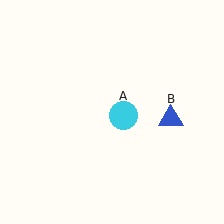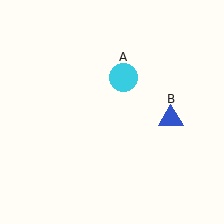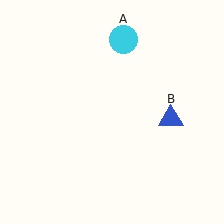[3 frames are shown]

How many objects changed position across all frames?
1 object changed position: cyan circle (object A).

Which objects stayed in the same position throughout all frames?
Blue triangle (object B) remained stationary.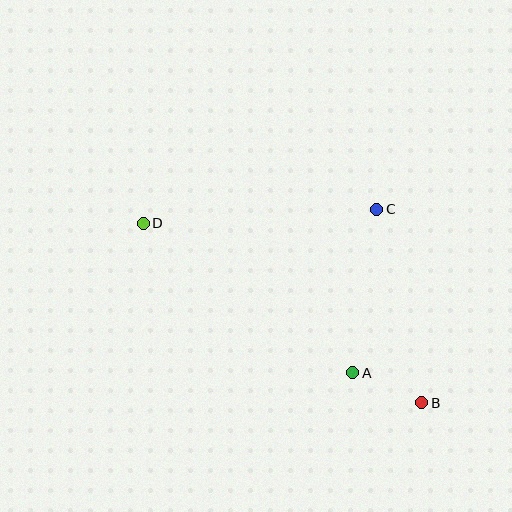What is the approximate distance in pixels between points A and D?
The distance between A and D is approximately 257 pixels.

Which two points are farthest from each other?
Points B and D are farthest from each other.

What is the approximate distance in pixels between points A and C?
The distance between A and C is approximately 165 pixels.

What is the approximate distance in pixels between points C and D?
The distance between C and D is approximately 234 pixels.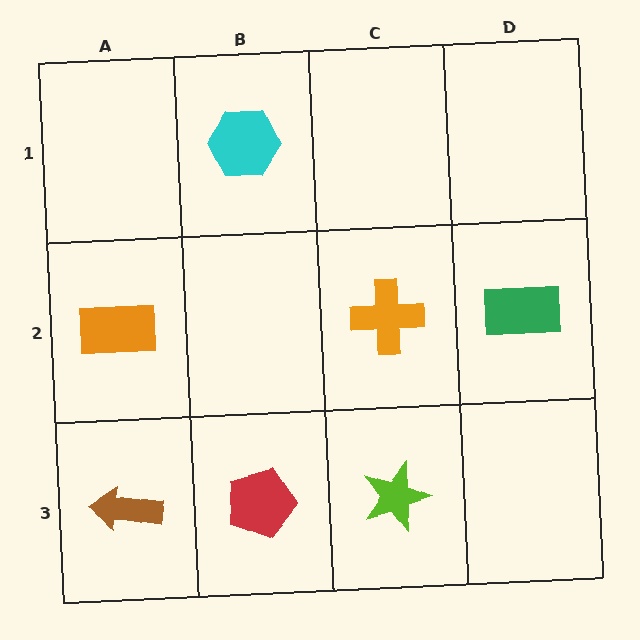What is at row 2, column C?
An orange cross.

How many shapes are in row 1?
1 shape.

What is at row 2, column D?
A green rectangle.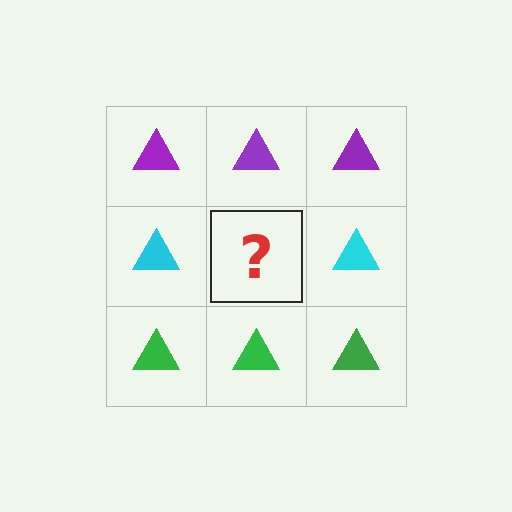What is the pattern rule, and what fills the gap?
The rule is that each row has a consistent color. The gap should be filled with a cyan triangle.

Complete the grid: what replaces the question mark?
The question mark should be replaced with a cyan triangle.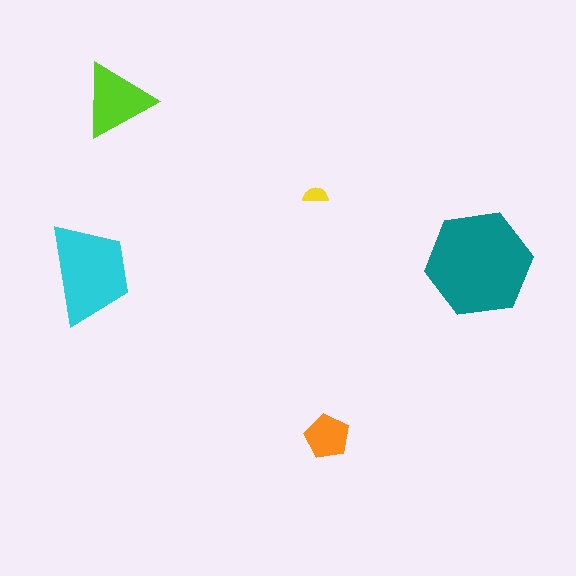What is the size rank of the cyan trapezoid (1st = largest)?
2nd.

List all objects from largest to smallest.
The teal hexagon, the cyan trapezoid, the lime triangle, the orange pentagon, the yellow semicircle.